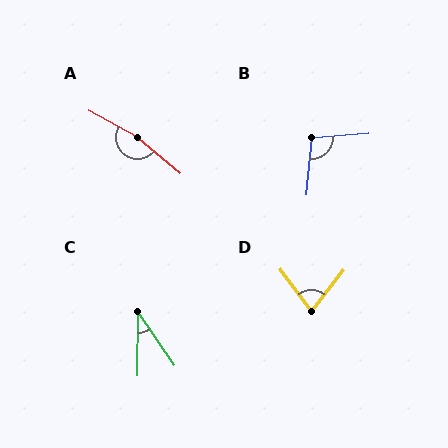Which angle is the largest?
A, at approximately 169 degrees.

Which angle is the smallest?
C, at approximately 34 degrees.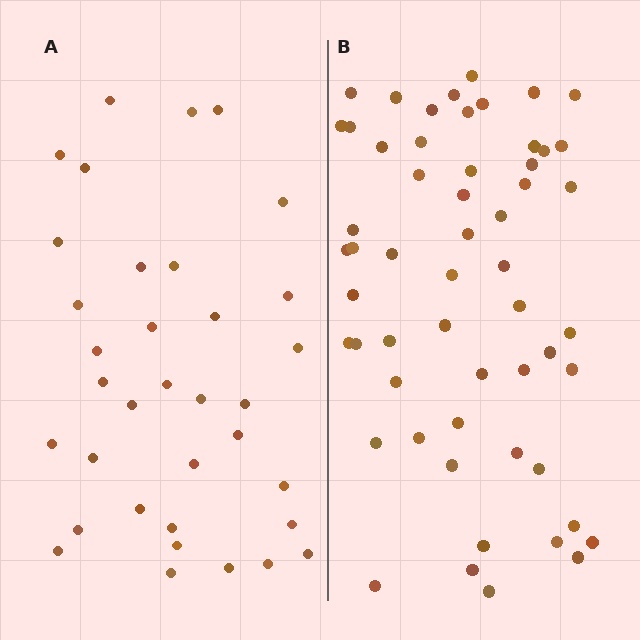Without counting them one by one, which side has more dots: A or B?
Region B (the right region) has more dots.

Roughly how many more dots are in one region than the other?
Region B has approximately 20 more dots than region A.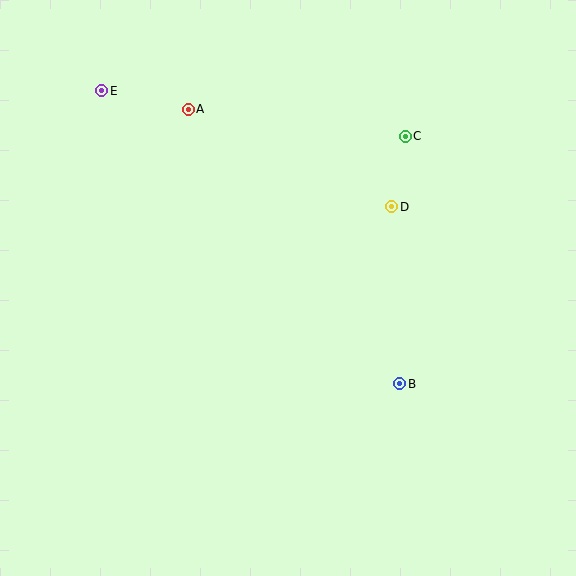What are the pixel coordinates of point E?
Point E is at (102, 91).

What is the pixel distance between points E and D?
The distance between E and D is 313 pixels.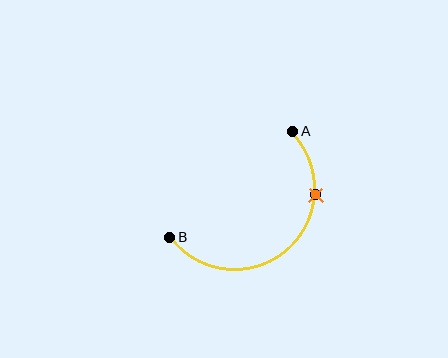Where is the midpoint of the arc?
The arc midpoint is the point on the curve farthest from the straight line joining A and B. It sits below and to the right of that line.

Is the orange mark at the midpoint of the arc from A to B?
No. The orange mark lies on the arc but is closer to endpoint A. The arc midpoint would be at the point on the curve equidistant along the arc from both A and B.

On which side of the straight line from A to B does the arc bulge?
The arc bulges below and to the right of the straight line connecting A and B.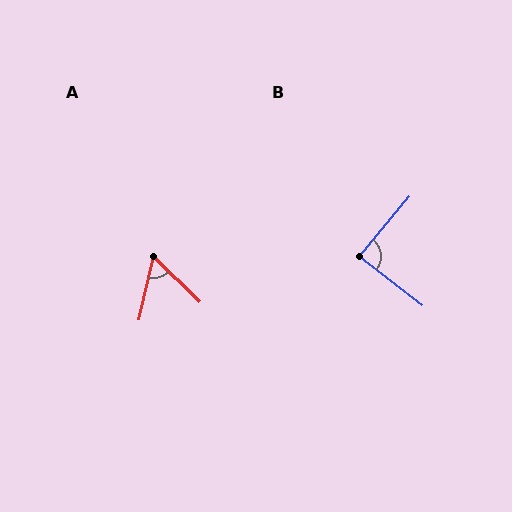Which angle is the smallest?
A, at approximately 59 degrees.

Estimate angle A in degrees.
Approximately 59 degrees.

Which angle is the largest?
B, at approximately 88 degrees.